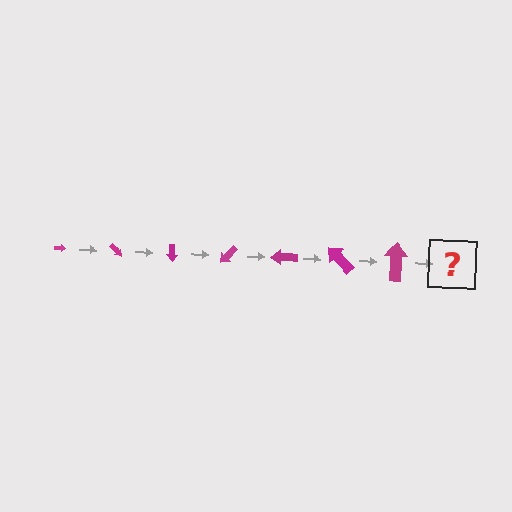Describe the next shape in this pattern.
It should be an arrow, larger than the previous one and rotated 315 degrees from the start.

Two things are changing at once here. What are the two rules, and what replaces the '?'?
The two rules are that the arrow grows larger each step and it rotates 45 degrees each step. The '?' should be an arrow, larger than the previous one and rotated 315 degrees from the start.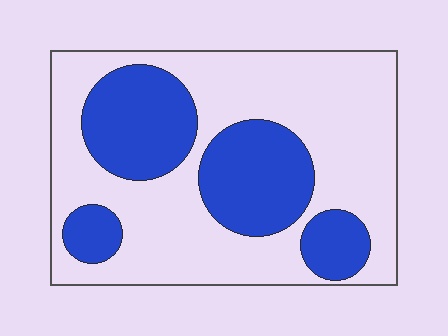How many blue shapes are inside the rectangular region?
4.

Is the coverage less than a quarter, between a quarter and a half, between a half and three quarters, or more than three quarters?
Between a quarter and a half.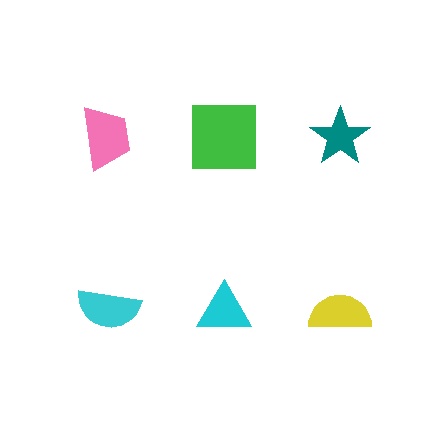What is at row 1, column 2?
A green square.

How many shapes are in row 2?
3 shapes.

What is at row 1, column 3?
A teal star.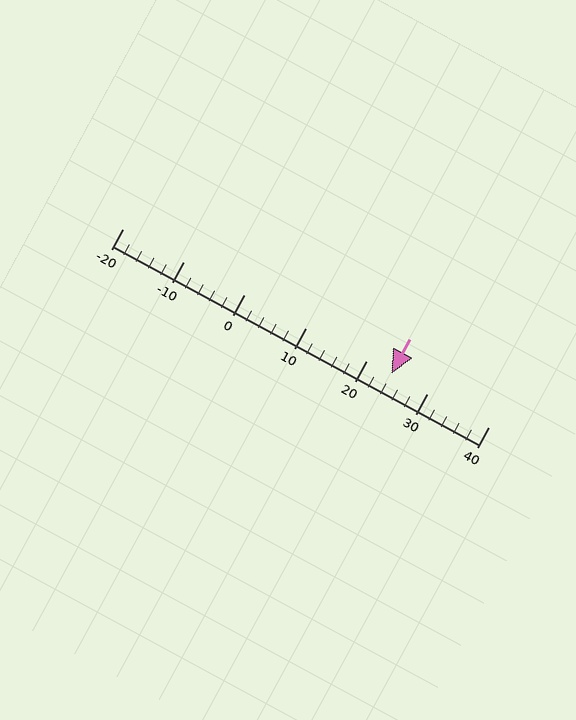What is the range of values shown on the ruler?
The ruler shows values from -20 to 40.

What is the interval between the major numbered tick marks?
The major tick marks are spaced 10 units apart.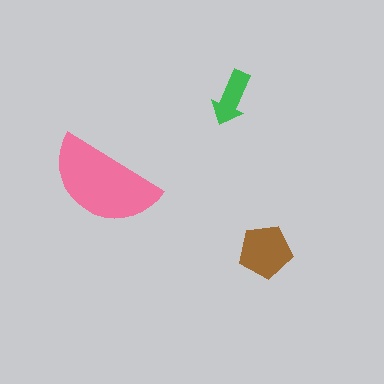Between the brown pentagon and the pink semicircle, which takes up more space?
The pink semicircle.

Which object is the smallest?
The green arrow.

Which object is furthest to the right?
The brown pentagon is rightmost.